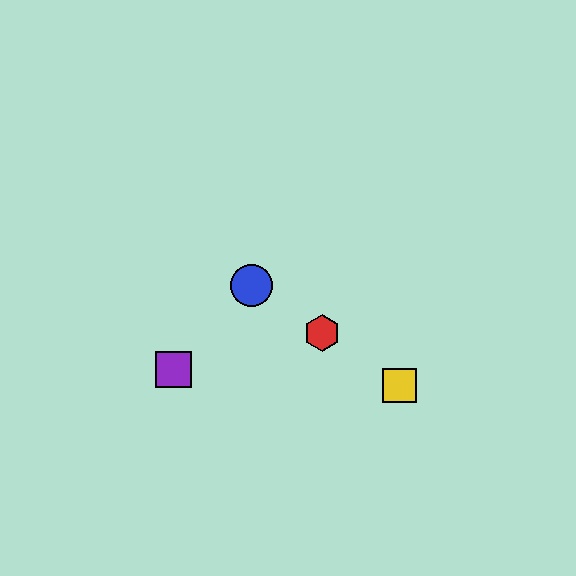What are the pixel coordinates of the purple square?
The purple square is at (173, 369).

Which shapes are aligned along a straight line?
The red hexagon, the blue circle, the green circle, the yellow square are aligned along a straight line.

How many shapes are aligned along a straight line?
4 shapes (the red hexagon, the blue circle, the green circle, the yellow square) are aligned along a straight line.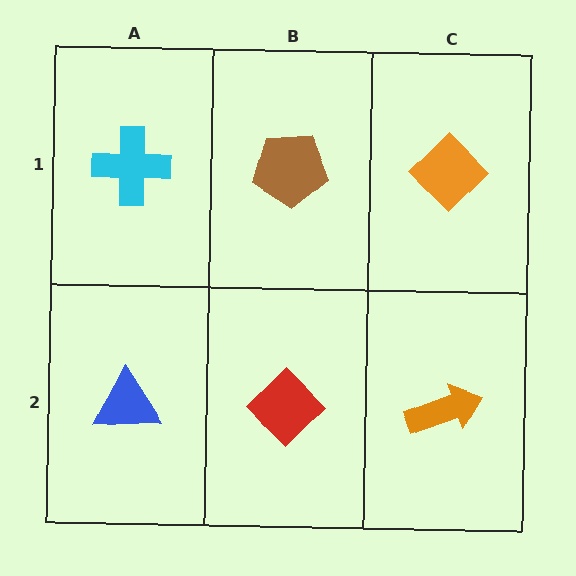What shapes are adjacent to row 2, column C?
An orange diamond (row 1, column C), a red diamond (row 2, column B).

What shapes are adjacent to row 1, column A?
A blue triangle (row 2, column A), a brown pentagon (row 1, column B).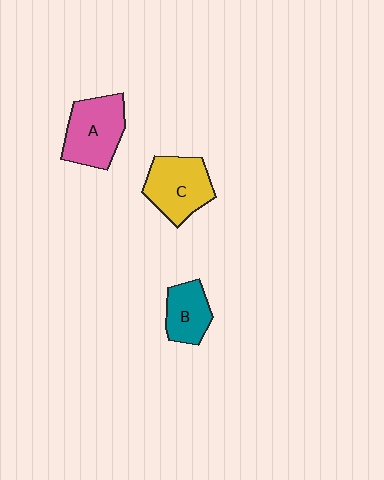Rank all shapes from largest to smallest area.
From largest to smallest: A (pink), C (yellow), B (teal).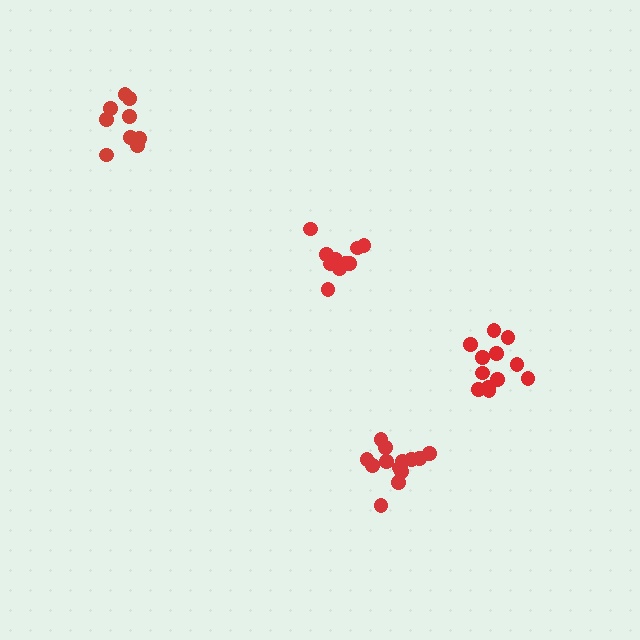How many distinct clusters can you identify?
There are 4 distinct clusters.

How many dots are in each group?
Group 1: 13 dots, Group 2: 10 dots, Group 3: 12 dots, Group 4: 9 dots (44 total).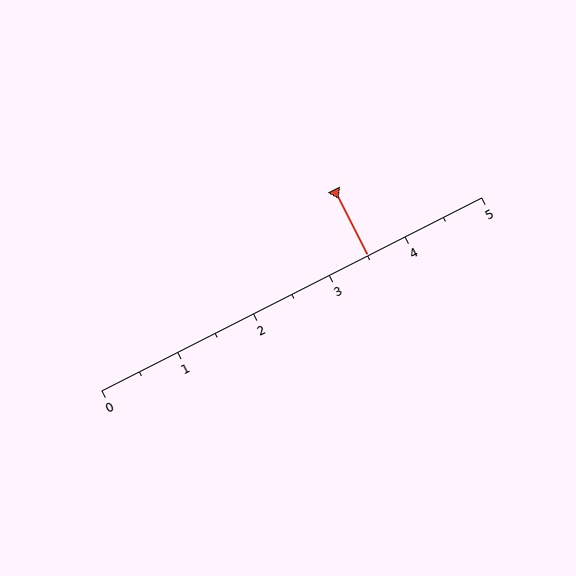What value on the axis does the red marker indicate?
The marker indicates approximately 3.5.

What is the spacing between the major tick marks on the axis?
The major ticks are spaced 1 apart.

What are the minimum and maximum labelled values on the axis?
The axis runs from 0 to 5.